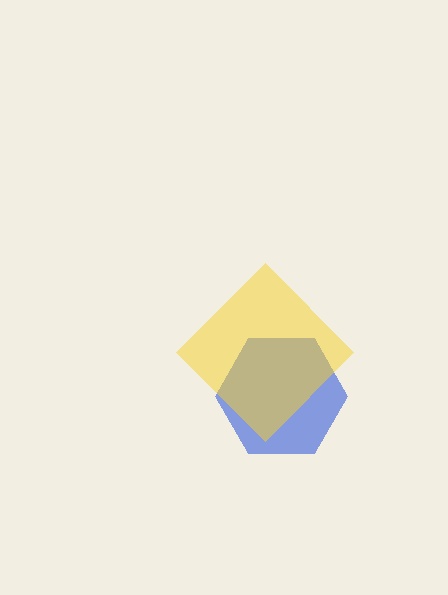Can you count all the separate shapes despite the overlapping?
Yes, there are 2 separate shapes.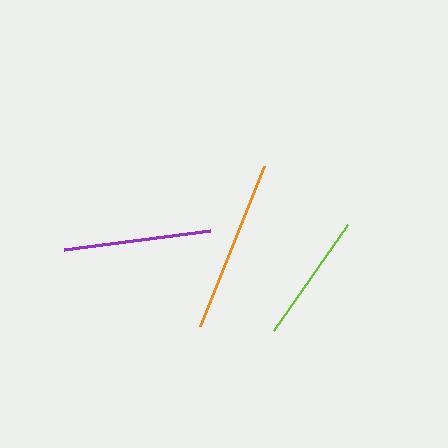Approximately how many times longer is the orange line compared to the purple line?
The orange line is approximately 1.2 times the length of the purple line.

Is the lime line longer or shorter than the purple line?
The purple line is longer than the lime line.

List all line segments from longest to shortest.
From longest to shortest: orange, purple, lime.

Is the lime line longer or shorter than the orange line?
The orange line is longer than the lime line.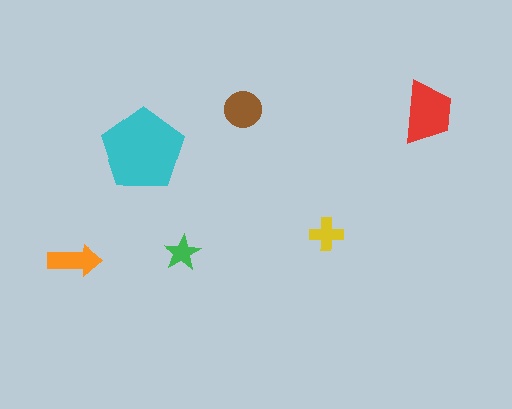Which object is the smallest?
The green star.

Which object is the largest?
The cyan pentagon.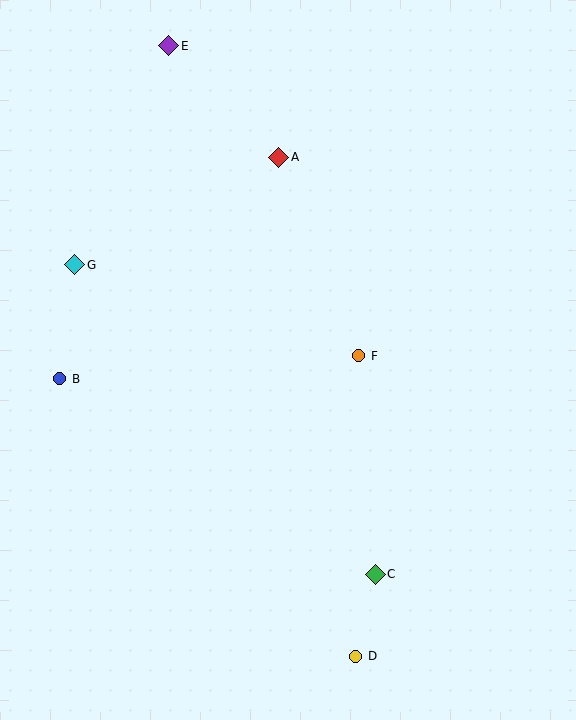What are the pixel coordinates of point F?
Point F is at (359, 356).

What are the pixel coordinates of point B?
Point B is at (60, 379).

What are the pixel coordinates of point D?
Point D is at (356, 656).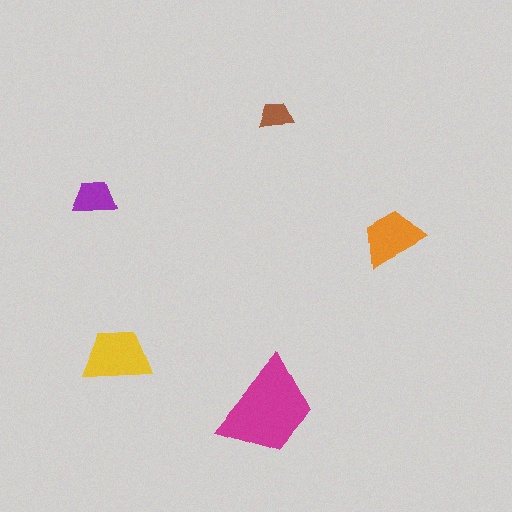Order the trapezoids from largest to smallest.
the magenta one, the yellow one, the orange one, the purple one, the brown one.